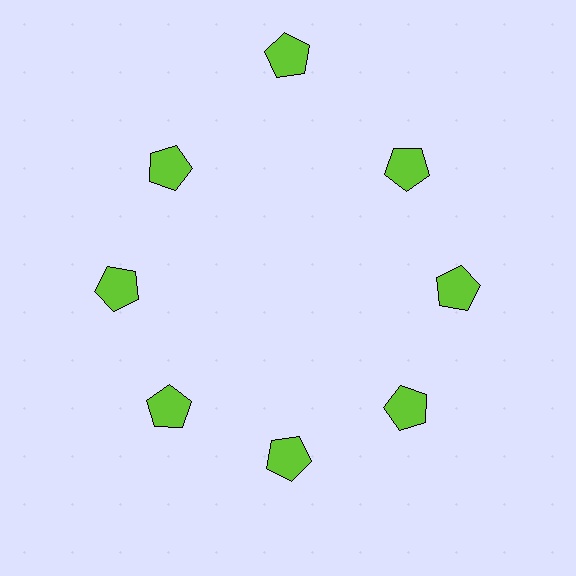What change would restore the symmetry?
The symmetry would be restored by moving it inward, back onto the ring so that all 8 pentagons sit at equal angles and equal distance from the center.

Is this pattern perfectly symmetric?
No. The 8 lime pentagons are arranged in a ring, but one element near the 12 o'clock position is pushed outward from the center, breaking the 8-fold rotational symmetry.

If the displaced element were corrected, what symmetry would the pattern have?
It would have 8-fold rotational symmetry — the pattern would map onto itself every 45 degrees.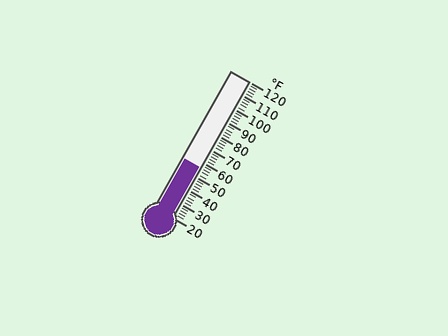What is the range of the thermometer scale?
The thermometer scale ranges from 20°F to 120°F.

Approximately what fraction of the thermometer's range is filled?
The thermometer is filled to approximately 35% of its range.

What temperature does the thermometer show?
The thermometer shows approximately 56°F.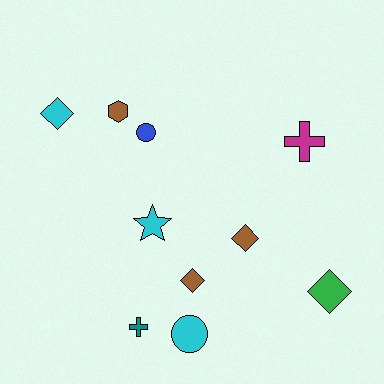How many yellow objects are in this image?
There are no yellow objects.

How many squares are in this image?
There are no squares.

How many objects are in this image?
There are 10 objects.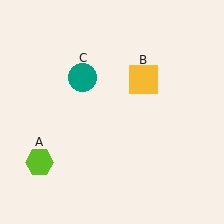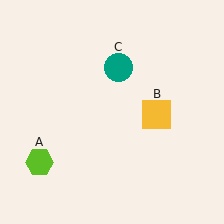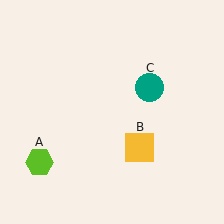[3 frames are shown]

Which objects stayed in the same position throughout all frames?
Lime hexagon (object A) remained stationary.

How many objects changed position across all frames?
2 objects changed position: yellow square (object B), teal circle (object C).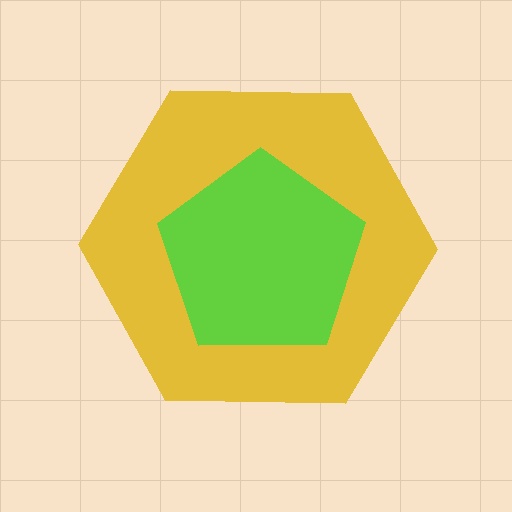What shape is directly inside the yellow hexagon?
The lime pentagon.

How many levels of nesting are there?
2.